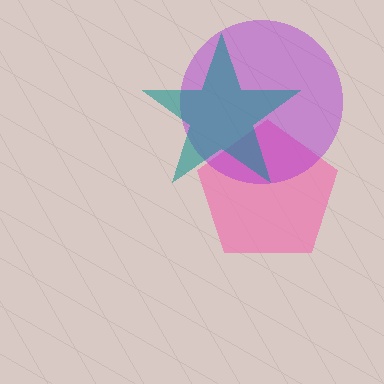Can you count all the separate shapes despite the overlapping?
Yes, there are 3 separate shapes.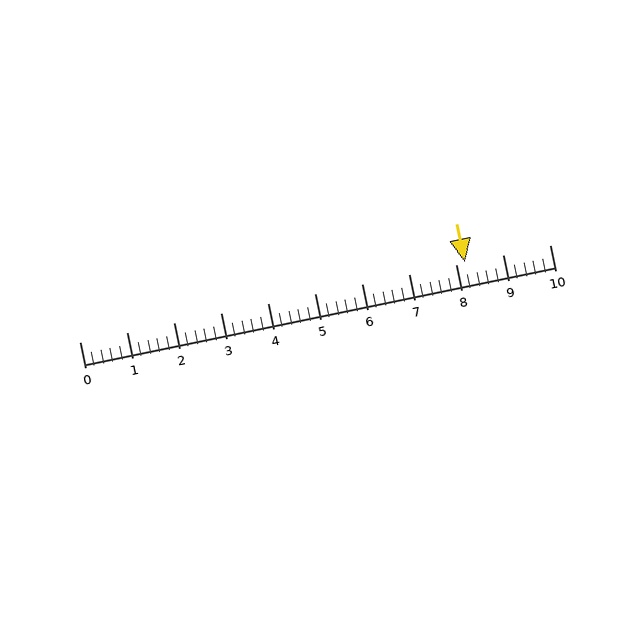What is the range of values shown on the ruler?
The ruler shows values from 0 to 10.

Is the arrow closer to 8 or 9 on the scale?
The arrow is closer to 8.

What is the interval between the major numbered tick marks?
The major tick marks are spaced 1 units apart.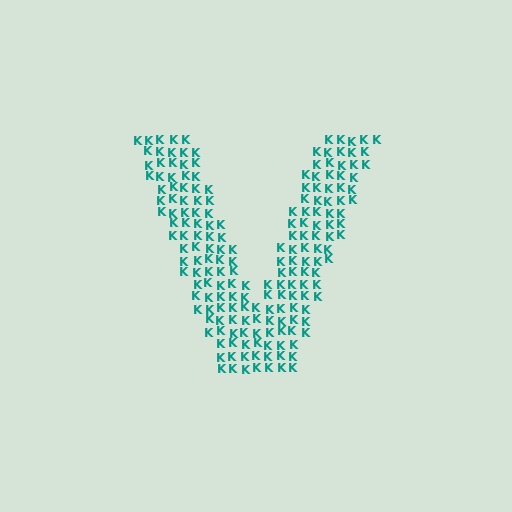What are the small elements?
The small elements are letter K's.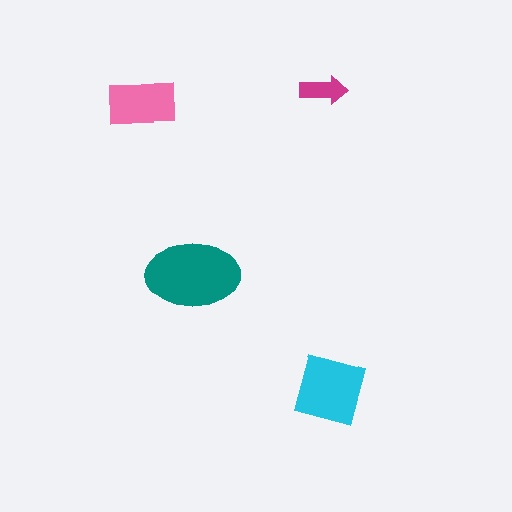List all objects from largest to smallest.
The teal ellipse, the cyan square, the pink rectangle, the magenta arrow.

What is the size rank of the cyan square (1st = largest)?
2nd.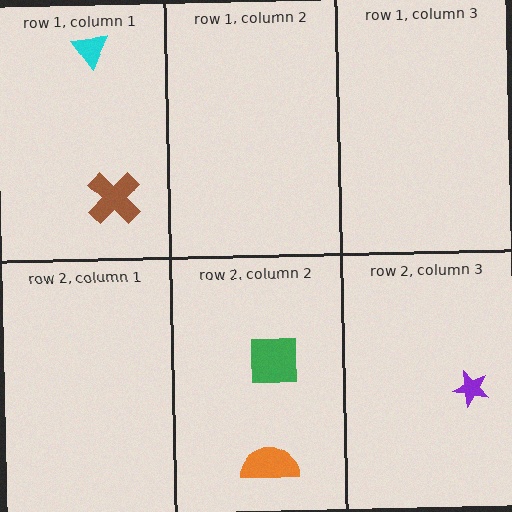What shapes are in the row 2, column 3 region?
The purple star.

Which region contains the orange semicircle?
The row 2, column 2 region.